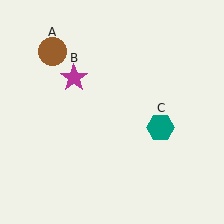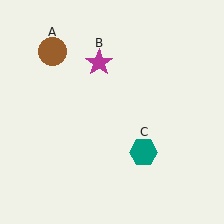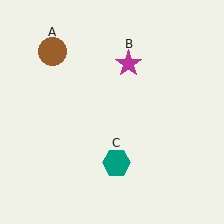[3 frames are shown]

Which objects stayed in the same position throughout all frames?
Brown circle (object A) remained stationary.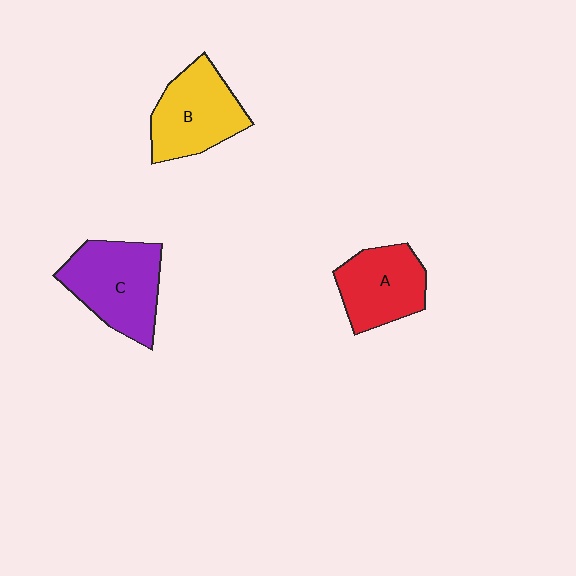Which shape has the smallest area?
Shape A (red).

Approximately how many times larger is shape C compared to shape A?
Approximately 1.2 times.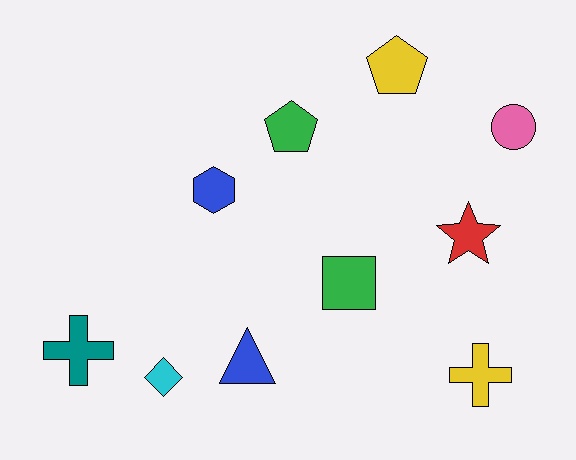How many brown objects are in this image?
There are no brown objects.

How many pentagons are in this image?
There are 2 pentagons.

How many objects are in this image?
There are 10 objects.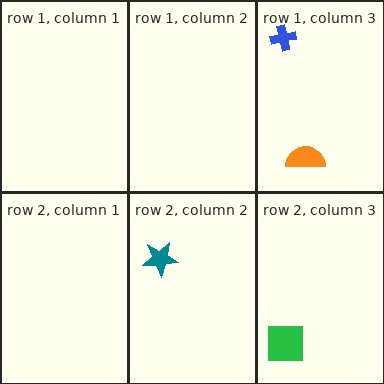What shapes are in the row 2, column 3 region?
The green square.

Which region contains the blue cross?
The row 1, column 3 region.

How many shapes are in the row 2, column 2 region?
1.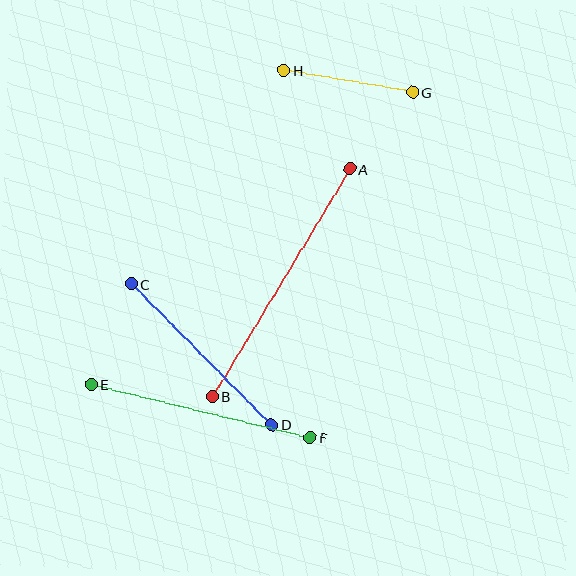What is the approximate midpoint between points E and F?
The midpoint is at approximately (201, 411) pixels.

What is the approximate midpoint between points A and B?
The midpoint is at approximately (281, 283) pixels.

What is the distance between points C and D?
The distance is approximately 199 pixels.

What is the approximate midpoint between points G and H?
The midpoint is at approximately (348, 81) pixels.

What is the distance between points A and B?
The distance is approximately 266 pixels.